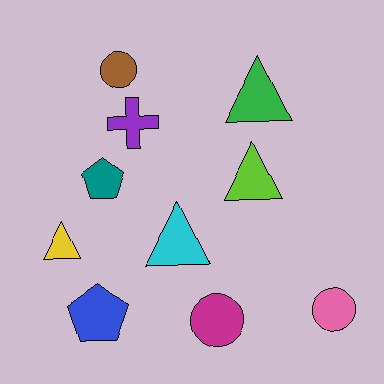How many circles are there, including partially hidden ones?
There are 3 circles.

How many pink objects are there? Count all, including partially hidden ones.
There is 1 pink object.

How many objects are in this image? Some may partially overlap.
There are 10 objects.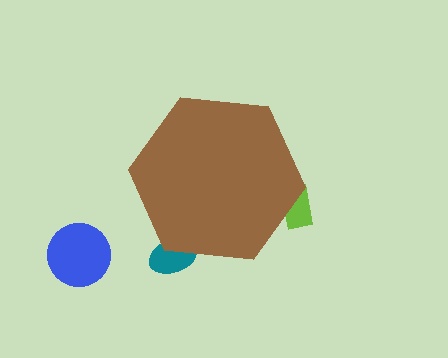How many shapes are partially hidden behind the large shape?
2 shapes are partially hidden.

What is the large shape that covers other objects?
A brown hexagon.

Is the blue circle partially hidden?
No, the blue circle is fully visible.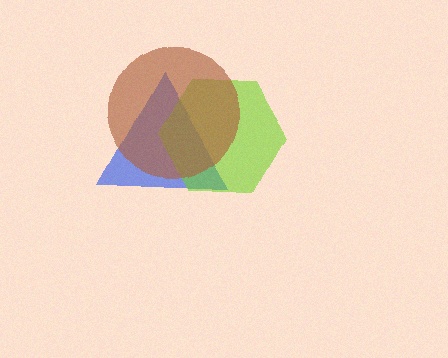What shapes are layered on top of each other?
The layered shapes are: a blue triangle, a lime hexagon, a brown circle.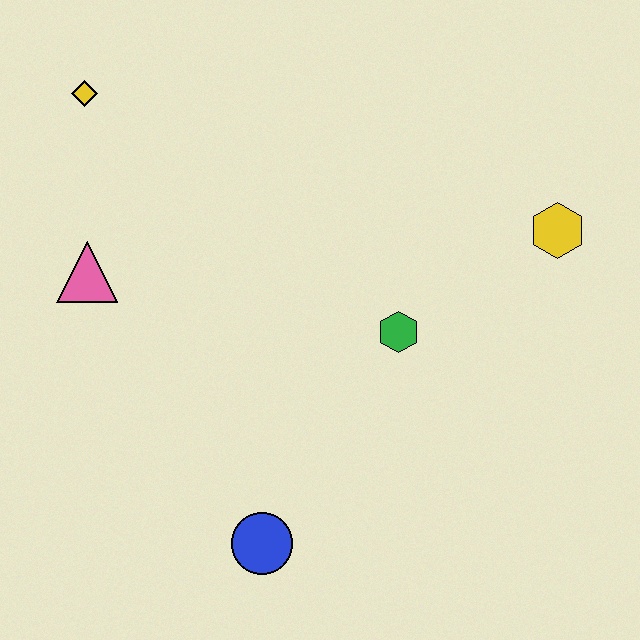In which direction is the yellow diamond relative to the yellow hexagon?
The yellow diamond is to the left of the yellow hexagon.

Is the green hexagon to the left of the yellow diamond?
No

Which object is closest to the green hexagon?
The yellow hexagon is closest to the green hexagon.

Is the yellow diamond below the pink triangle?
No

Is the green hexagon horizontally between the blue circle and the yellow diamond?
No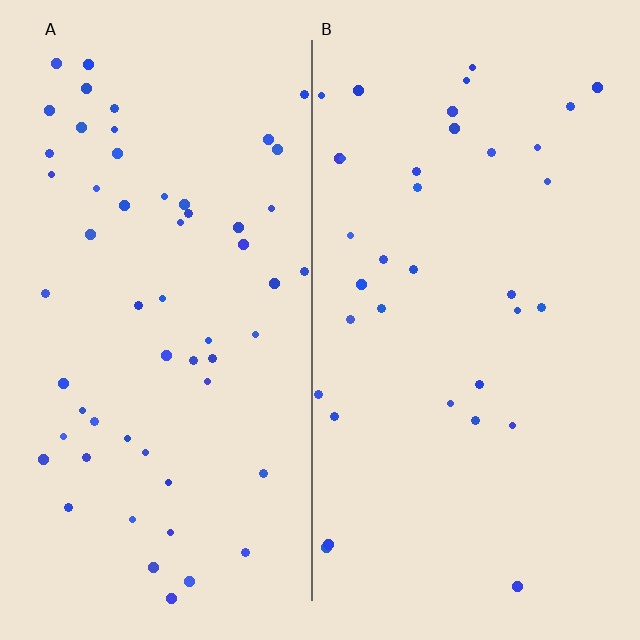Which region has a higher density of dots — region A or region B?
A (the left).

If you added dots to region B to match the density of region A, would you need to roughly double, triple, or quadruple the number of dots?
Approximately double.